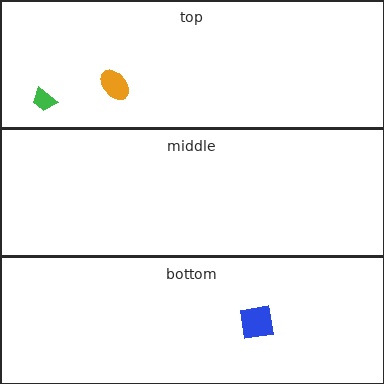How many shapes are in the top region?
2.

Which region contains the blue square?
The bottom region.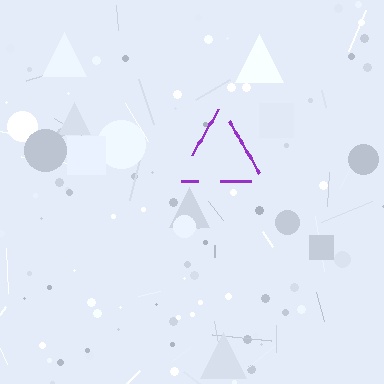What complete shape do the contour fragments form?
The contour fragments form a triangle.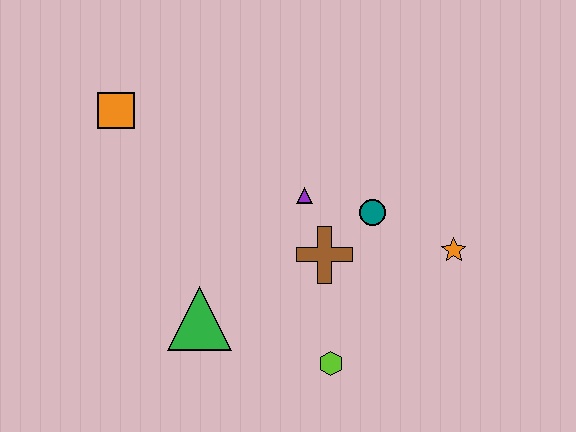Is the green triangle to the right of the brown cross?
No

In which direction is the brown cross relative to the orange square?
The brown cross is to the right of the orange square.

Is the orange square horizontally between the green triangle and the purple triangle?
No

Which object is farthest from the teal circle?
The orange square is farthest from the teal circle.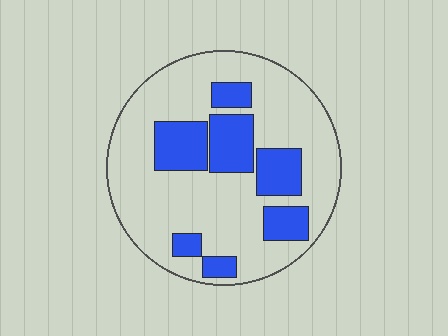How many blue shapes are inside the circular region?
7.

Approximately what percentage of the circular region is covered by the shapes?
Approximately 25%.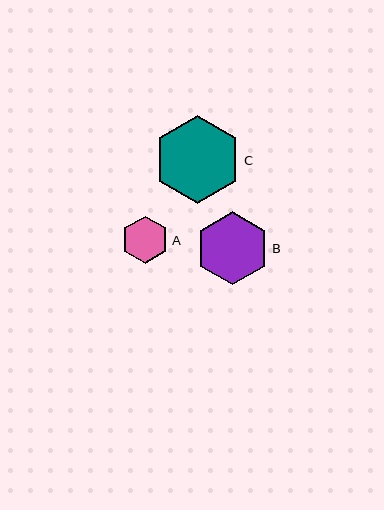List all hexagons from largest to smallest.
From largest to smallest: C, B, A.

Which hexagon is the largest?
Hexagon C is the largest with a size of approximately 88 pixels.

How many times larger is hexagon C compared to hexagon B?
Hexagon C is approximately 1.2 times the size of hexagon B.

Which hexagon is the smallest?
Hexagon A is the smallest with a size of approximately 47 pixels.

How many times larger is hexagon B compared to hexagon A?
Hexagon B is approximately 1.6 times the size of hexagon A.